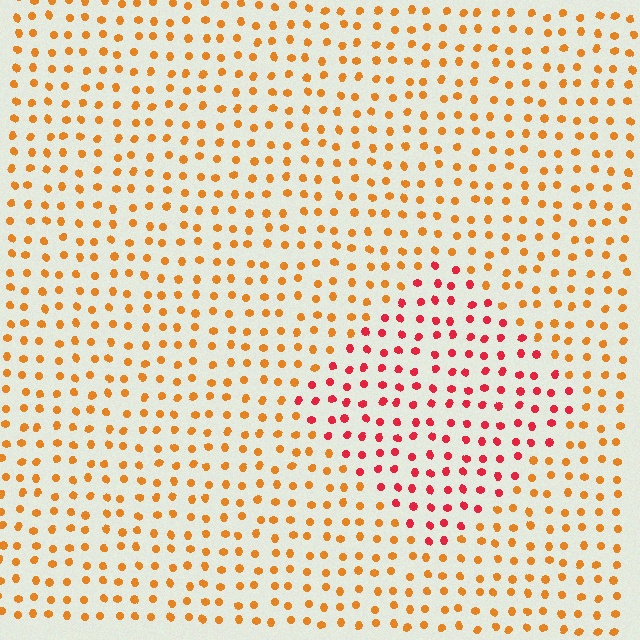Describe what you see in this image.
The image is filled with small orange elements in a uniform arrangement. A diamond-shaped region is visible where the elements are tinted to a slightly different hue, forming a subtle color boundary.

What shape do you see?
I see a diamond.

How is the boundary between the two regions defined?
The boundary is defined purely by a slight shift in hue (about 39 degrees). Spacing, size, and orientation are identical on both sides.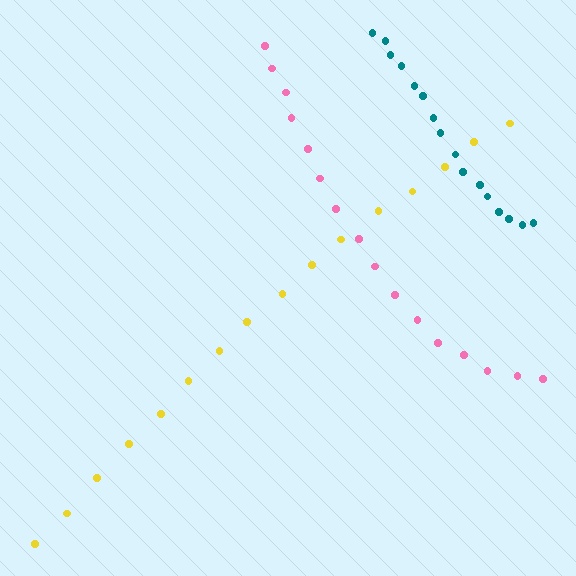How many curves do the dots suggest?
There are 3 distinct paths.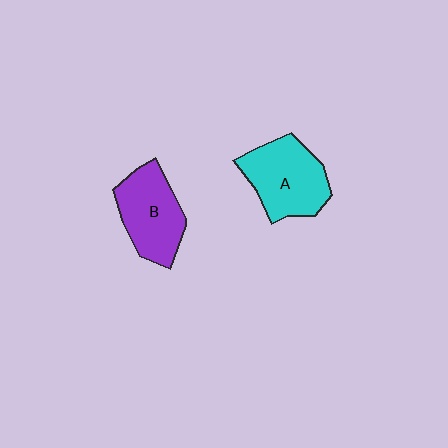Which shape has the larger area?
Shape A (cyan).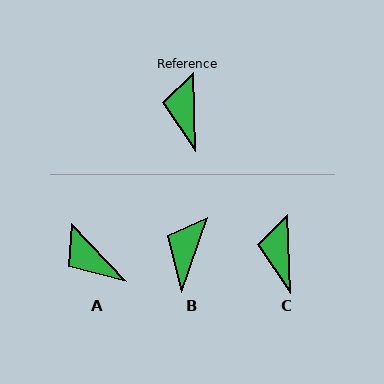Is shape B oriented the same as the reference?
No, it is off by about 20 degrees.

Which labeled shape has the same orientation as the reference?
C.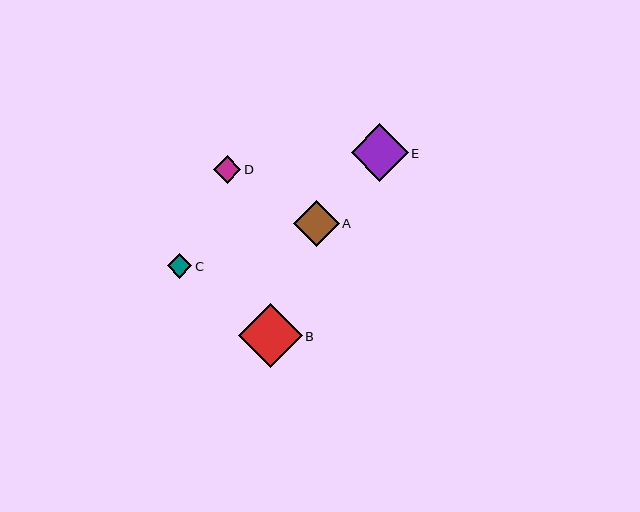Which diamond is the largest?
Diamond B is the largest with a size of approximately 64 pixels.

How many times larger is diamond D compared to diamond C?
Diamond D is approximately 1.1 times the size of diamond C.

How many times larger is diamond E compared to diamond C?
Diamond E is approximately 2.4 times the size of diamond C.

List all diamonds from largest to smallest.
From largest to smallest: B, E, A, D, C.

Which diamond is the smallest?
Diamond C is the smallest with a size of approximately 24 pixels.